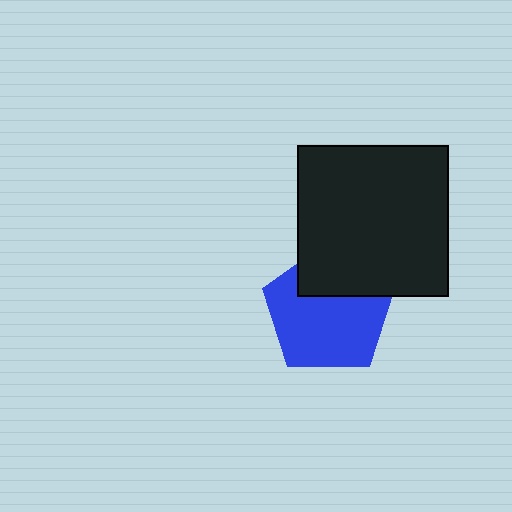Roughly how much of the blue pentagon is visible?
Most of it is visible (roughly 69%).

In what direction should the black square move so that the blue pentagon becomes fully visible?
The black square should move up. That is the shortest direction to clear the overlap and leave the blue pentagon fully visible.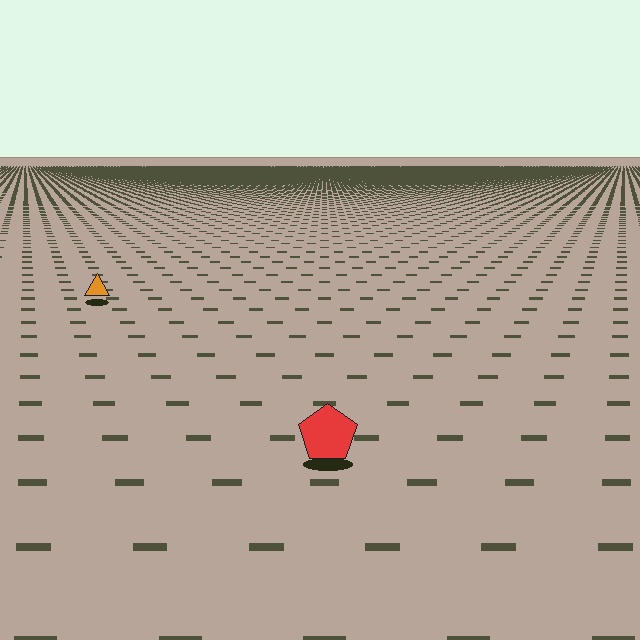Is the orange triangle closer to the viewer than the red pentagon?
No. The red pentagon is closer — you can tell from the texture gradient: the ground texture is coarser near it.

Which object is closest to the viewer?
The red pentagon is closest. The texture marks near it are larger and more spread out.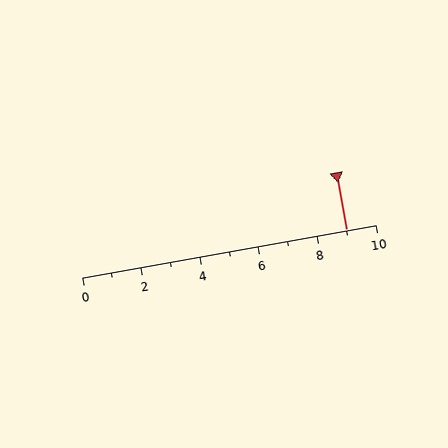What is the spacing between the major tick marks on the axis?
The major ticks are spaced 2 apart.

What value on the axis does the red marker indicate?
The marker indicates approximately 9.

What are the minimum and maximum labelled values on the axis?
The axis runs from 0 to 10.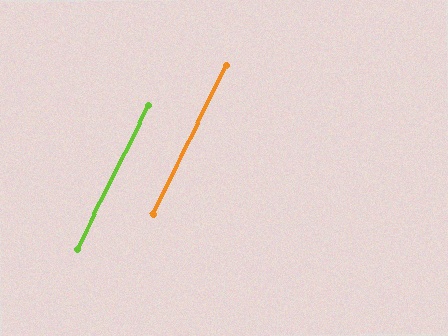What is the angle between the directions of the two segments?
Approximately 0 degrees.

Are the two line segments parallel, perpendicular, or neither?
Parallel — their directions differ by only 0.4°.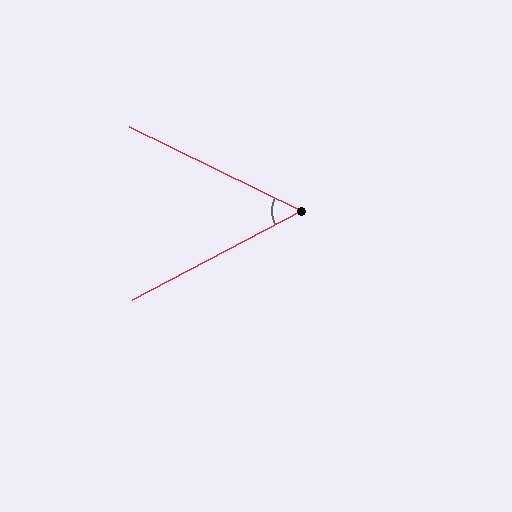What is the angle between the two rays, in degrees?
Approximately 54 degrees.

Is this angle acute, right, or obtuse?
It is acute.